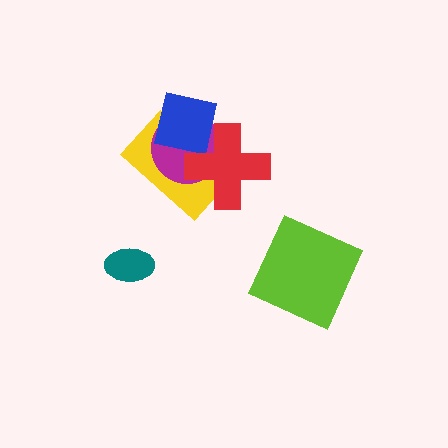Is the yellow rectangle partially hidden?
Yes, it is partially covered by another shape.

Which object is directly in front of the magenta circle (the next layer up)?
The blue square is directly in front of the magenta circle.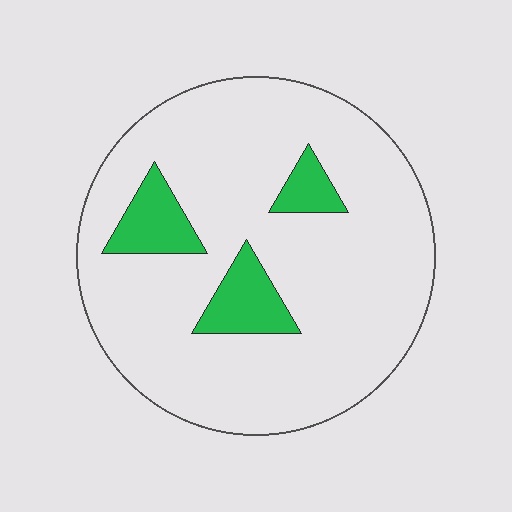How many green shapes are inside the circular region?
3.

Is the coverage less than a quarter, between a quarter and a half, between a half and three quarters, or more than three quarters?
Less than a quarter.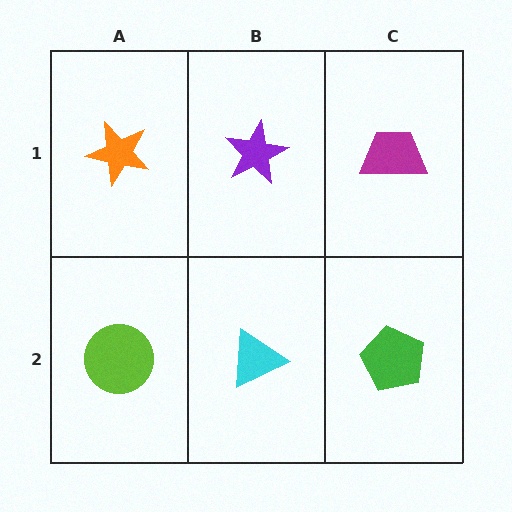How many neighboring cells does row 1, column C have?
2.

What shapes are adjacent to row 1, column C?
A green pentagon (row 2, column C), a purple star (row 1, column B).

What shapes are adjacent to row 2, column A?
An orange star (row 1, column A), a cyan triangle (row 2, column B).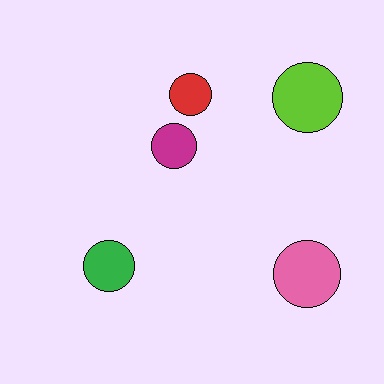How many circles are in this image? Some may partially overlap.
There are 5 circles.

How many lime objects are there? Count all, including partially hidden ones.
There is 1 lime object.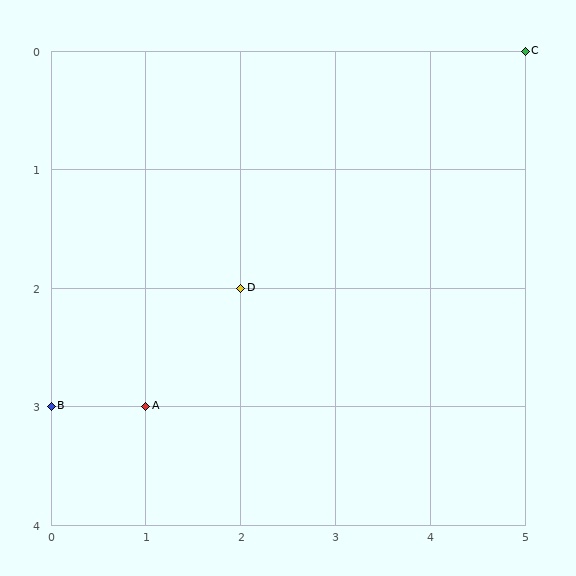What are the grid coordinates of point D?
Point D is at grid coordinates (2, 2).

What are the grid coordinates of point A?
Point A is at grid coordinates (1, 3).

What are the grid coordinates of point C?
Point C is at grid coordinates (5, 0).